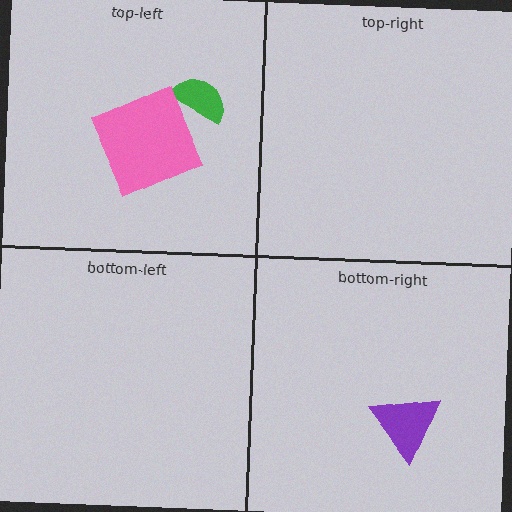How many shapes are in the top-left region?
2.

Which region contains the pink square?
The top-left region.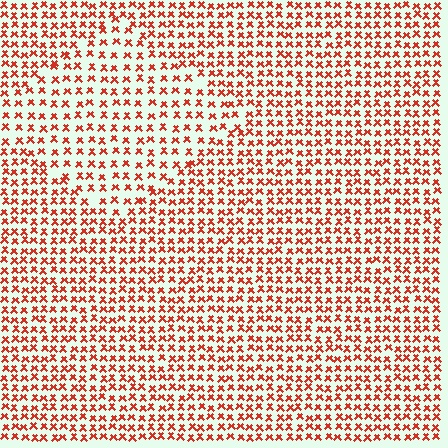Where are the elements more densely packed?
The elements are more densely packed outside the diamond boundary.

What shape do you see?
I see a diamond.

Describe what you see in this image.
The image contains small red elements arranged at two different densities. A diamond-shaped region is visible where the elements are less densely packed than the surrounding area.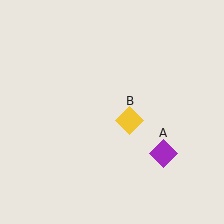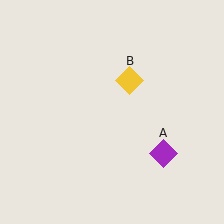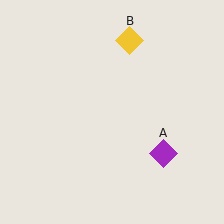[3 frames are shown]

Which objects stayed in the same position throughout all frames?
Purple diamond (object A) remained stationary.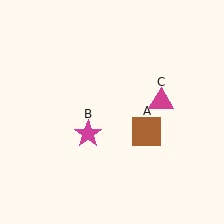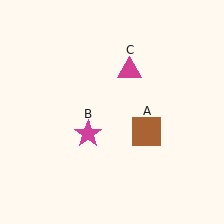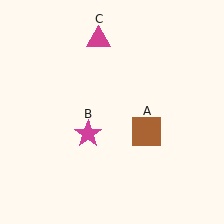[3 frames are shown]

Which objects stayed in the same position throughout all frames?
Brown square (object A) and magenta star (object B) remained stationary.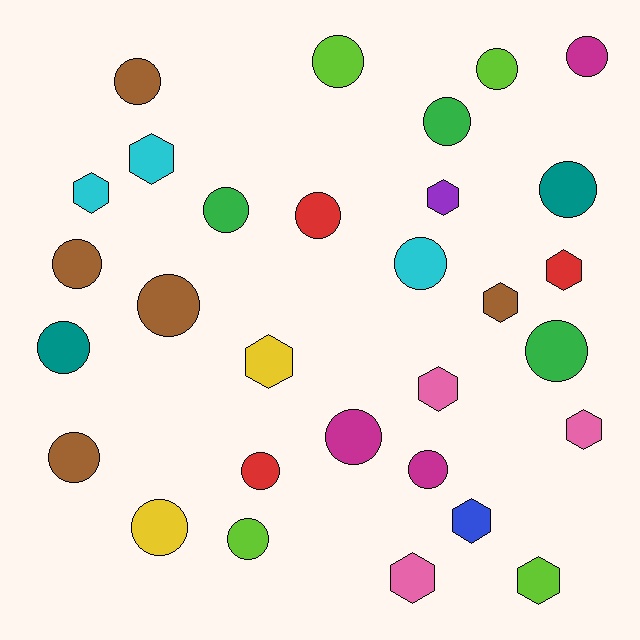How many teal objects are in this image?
There are 2 teal objects.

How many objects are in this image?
There are 30 objects.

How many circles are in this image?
There are 19 circles.